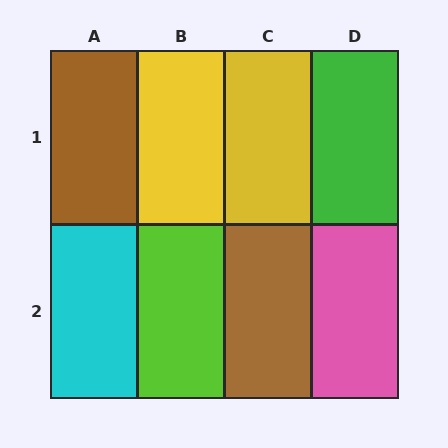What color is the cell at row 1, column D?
Green.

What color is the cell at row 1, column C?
Yellow.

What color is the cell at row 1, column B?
Yellow.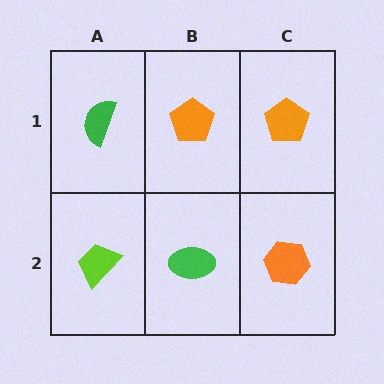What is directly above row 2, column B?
An orange pentagon.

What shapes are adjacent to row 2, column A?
A green semicircle (row 1, column A), a green ellipse (row 2, column B).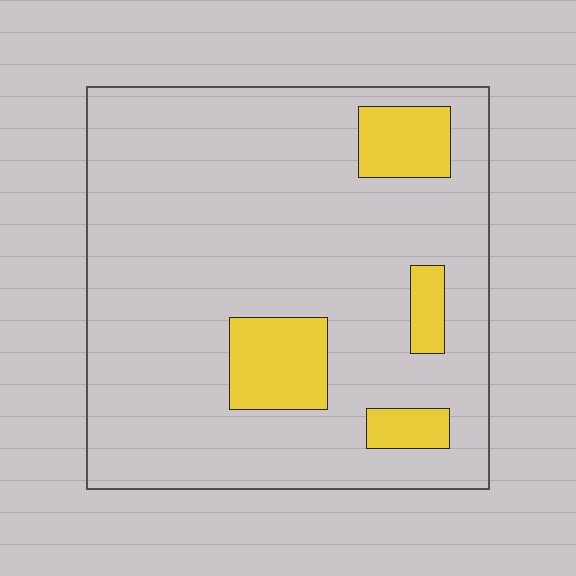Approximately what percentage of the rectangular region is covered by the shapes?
Approximately 15%.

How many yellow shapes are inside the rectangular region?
4.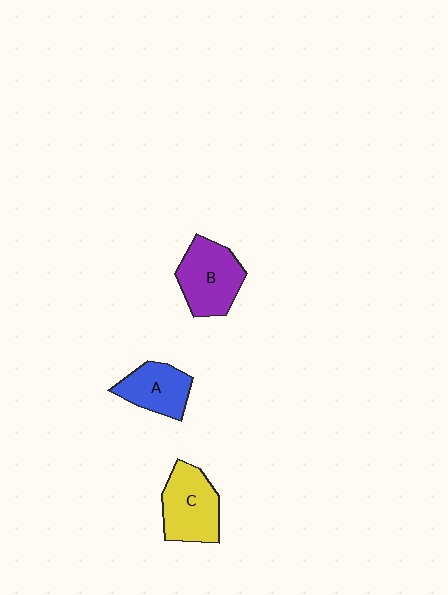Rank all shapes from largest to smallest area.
From largest to smallest: B (purple), C (yellow), A (blue).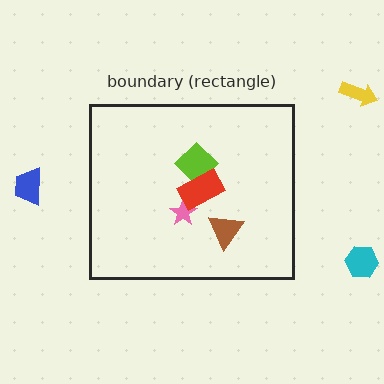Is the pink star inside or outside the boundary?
Inside.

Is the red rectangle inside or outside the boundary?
Inside.